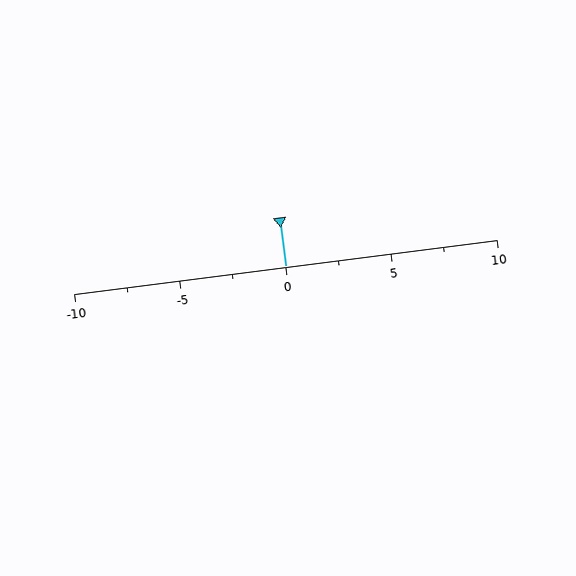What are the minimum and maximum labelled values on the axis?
The axis runs from -10 to 10.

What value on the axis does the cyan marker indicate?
The marker indicates approximately 0.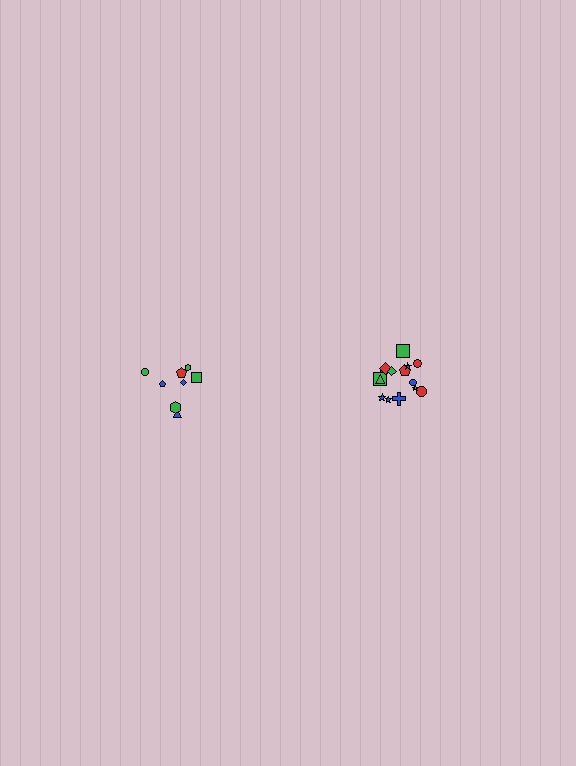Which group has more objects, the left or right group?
The right group.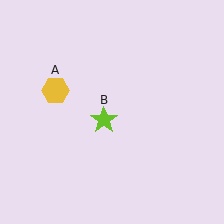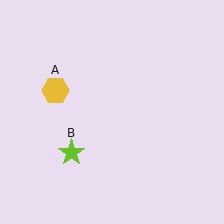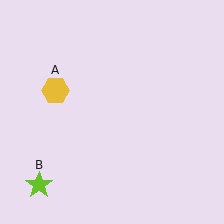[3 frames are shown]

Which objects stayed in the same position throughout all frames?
Yellow hexagon (object A) remained stationary.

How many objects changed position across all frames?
1 object changed position: lime star (object B).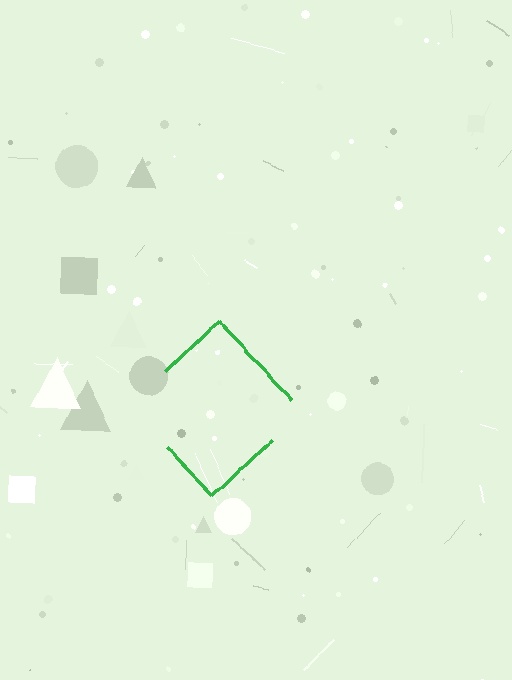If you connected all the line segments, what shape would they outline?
They would outline a diamond.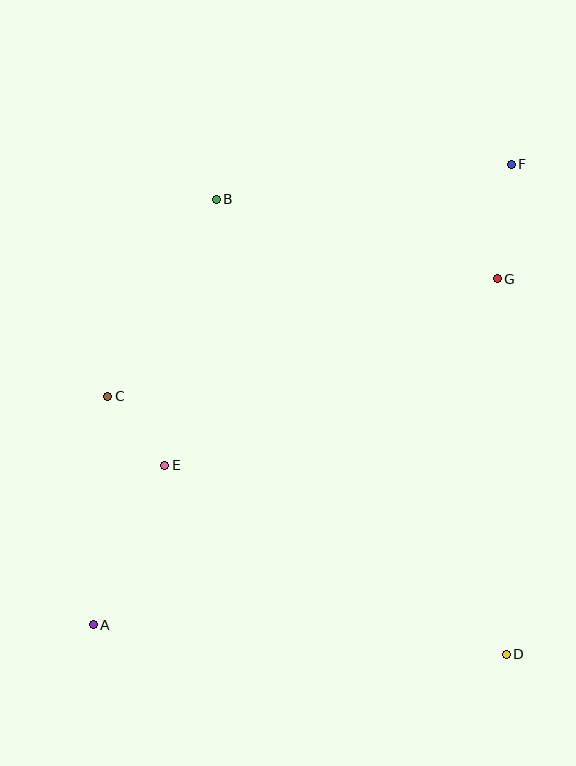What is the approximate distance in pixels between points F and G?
The distance between F and G is approximately 116 pixels.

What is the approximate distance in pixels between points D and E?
The distance between D and E is approximately 390 pixels.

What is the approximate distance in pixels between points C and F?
The distance between C and F is approximately 465 pixels.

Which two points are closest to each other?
Points C and E are closest to each other.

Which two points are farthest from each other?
Points A and F are farthest from each other.